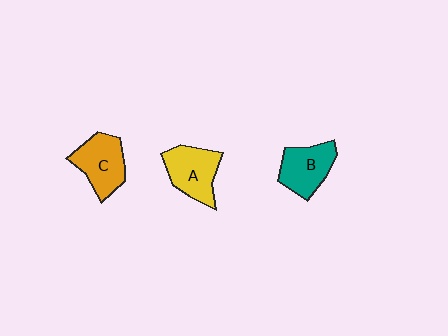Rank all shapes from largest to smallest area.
From largest to smallest: A (yellow), C (orange), B (teal).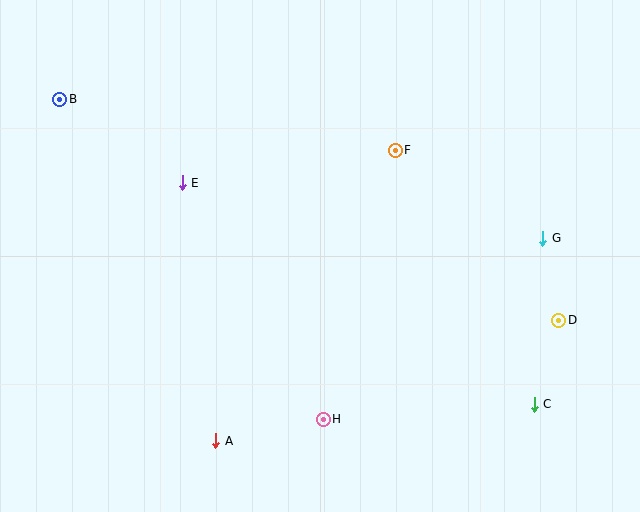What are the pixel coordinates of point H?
Point H is at (323, 419).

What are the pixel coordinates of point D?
Point D is at (559, 320).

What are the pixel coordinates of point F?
Point F is at (395, 150).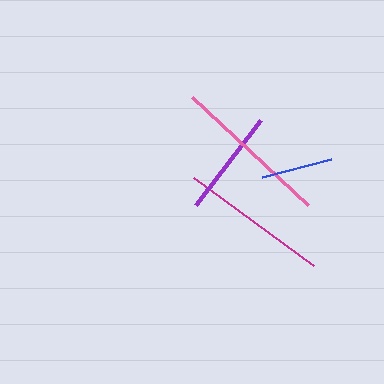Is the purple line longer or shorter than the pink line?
The pink line is longer than the purple line.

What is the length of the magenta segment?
The magenta segment is approximately 149 pixels long.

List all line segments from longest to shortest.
From longest to shortest: pink, magenta, purple, blue.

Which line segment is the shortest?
The blue line is the shortest at approximately 70 pixels.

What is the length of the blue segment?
The blue segment is approximately 70 pixels long.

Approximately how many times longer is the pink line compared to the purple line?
The pink line is approximately 1.5 times the length of the purple line.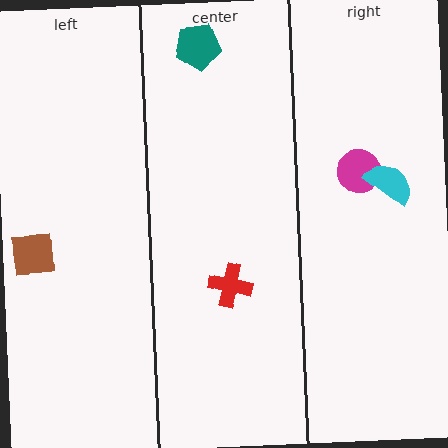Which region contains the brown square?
The left region.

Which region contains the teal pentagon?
The center region.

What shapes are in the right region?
The magenta circle, the cyan semicircle.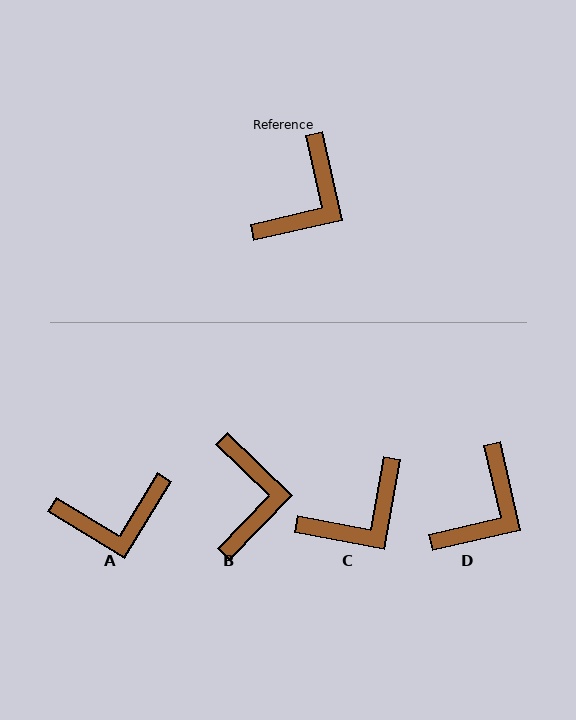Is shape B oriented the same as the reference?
No, it is off by about 33 degrees.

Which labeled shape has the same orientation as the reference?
D.